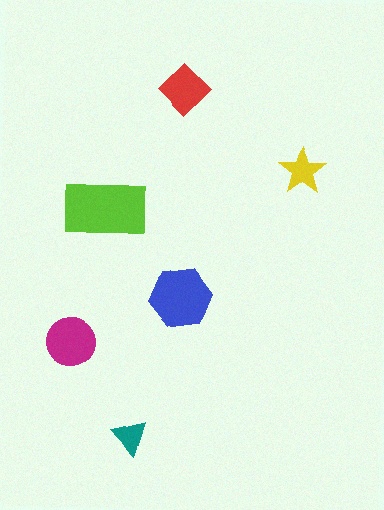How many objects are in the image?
There are 6 objects in the image.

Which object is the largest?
The lime rectangle.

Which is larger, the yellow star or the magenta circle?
The magenta circle.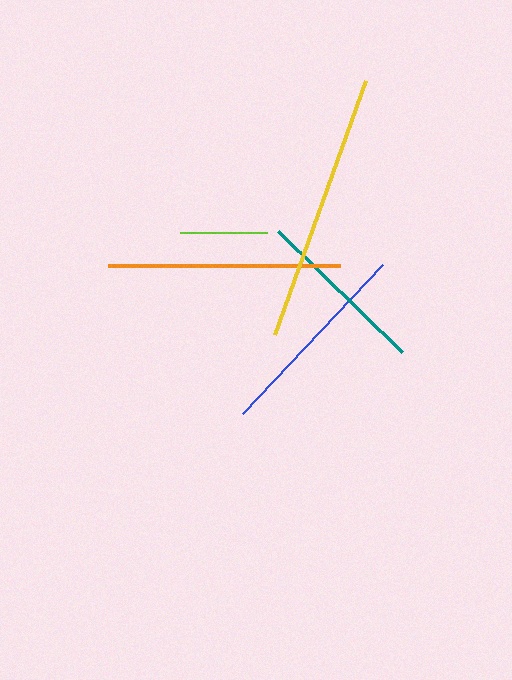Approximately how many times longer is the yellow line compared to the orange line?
The yellow line is approximately 1.2 times the length of the orange line.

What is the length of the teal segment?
The teal segment is approximately 173 pixels long.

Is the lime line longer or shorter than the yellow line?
The yellow line is longer than the lime line.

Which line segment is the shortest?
The lime line is the shortest at approximately 86 pixels.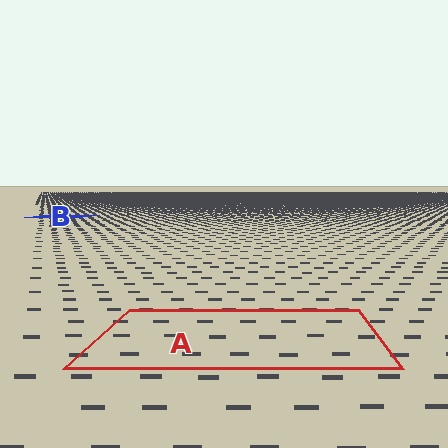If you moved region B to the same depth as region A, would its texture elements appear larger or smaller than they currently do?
They would appear larger. At a closer depth, the same texture elements are projected at a bigger on-screen size.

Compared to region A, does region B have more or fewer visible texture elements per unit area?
Region B has more texture elements per unit area — they are packed more densely because it is farther away.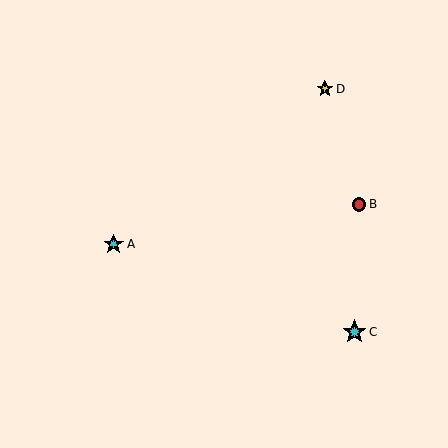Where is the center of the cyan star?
The center of the cyan star is at (354, 332).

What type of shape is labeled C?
Shape C is a cyan star.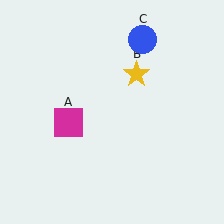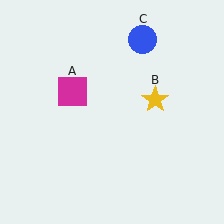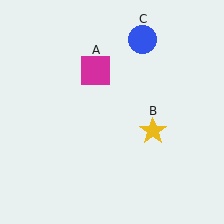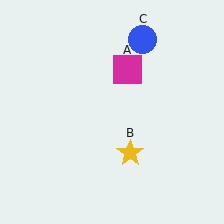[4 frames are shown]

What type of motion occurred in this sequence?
The magenta square (object A), yellow star (object B) rotated clockwise around the center of the scene.